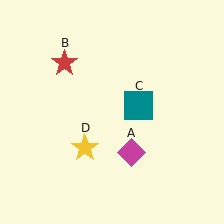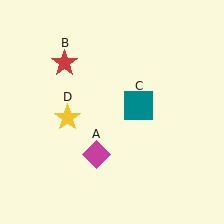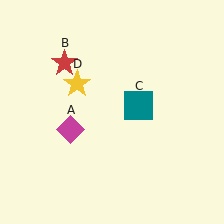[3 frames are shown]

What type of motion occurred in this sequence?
The magenta diamond (object A), yellow star (object D) rotated clockwise around the center of the scene.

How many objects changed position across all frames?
2 objects changed position: magenta diamond (object A), yellow star (object D).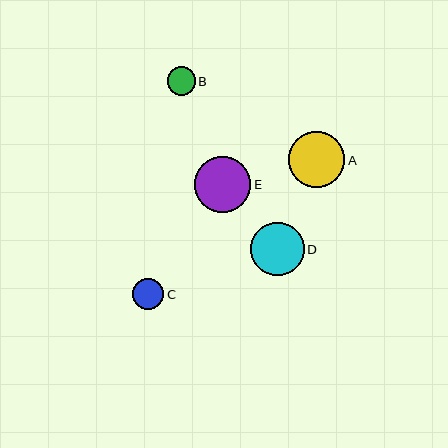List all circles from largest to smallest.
From largest to smallest: E, A, D, C, B.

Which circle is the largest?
Circle E is the largest with a size of approximately 56 pixels.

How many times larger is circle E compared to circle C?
Circle E is approximately 1.8 times the size of circle C.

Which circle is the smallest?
Circle B is the smallest with a size of approximately 28 pixels.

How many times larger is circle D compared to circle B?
Circle D is approximately 1.9 times the size of circle B.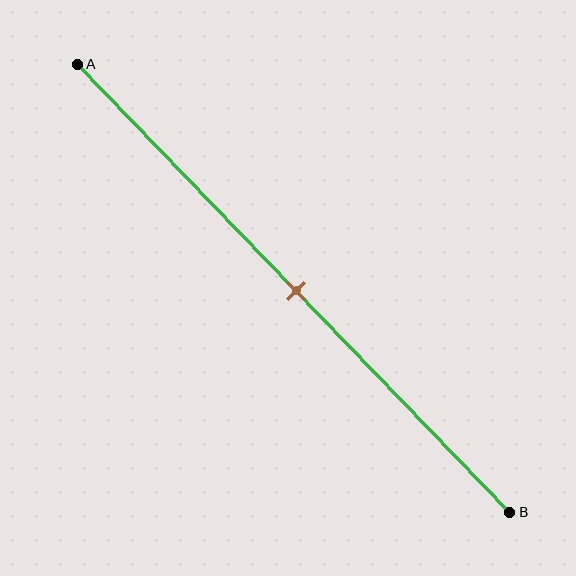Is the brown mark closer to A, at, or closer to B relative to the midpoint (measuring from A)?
The brown mark is approximately at the midpoint of segment AB.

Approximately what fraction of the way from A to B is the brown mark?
The brown mark is approximately 50% of the way from A to B.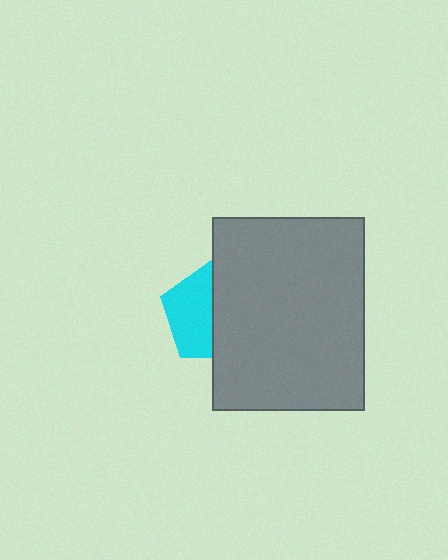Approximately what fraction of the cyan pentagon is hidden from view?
Roughly 51% of the cyan pentagon is hidden behind the gray rectangle.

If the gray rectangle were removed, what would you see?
You would see the complete cyan pentagon.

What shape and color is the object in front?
The object in front is a gray rectangle.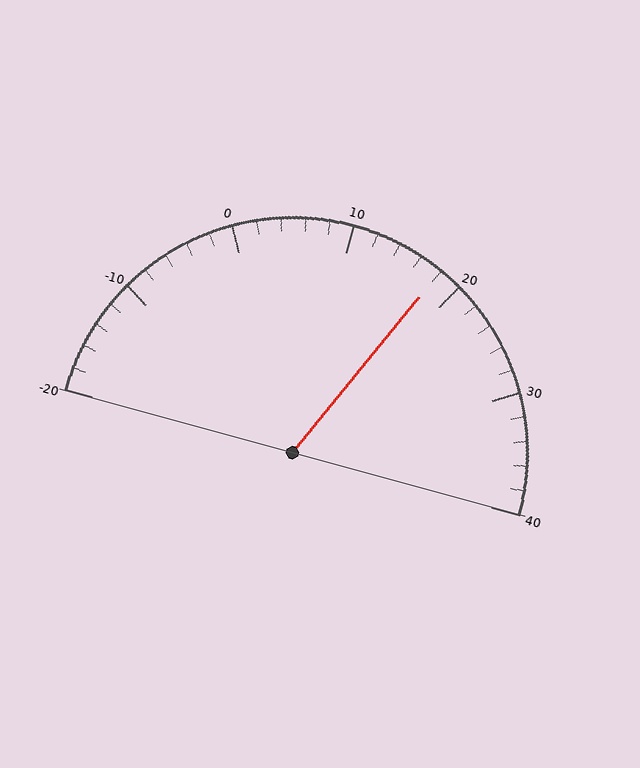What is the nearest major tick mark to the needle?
The nearest major tick mark is 20.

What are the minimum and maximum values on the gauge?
The gauge ranges from -20 to 40.